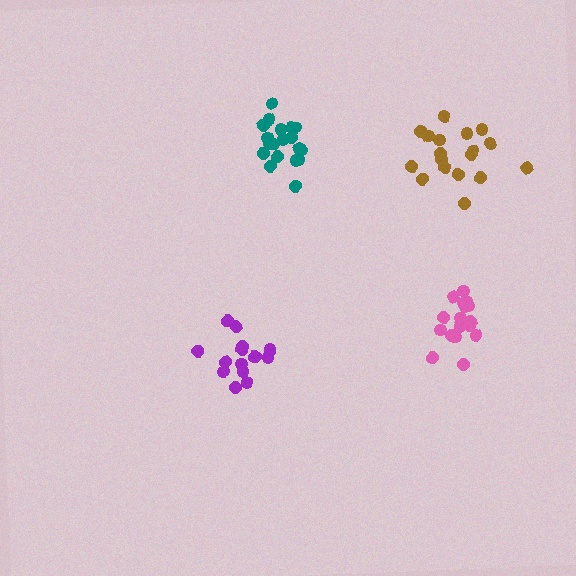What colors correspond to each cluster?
The clusters are colored: pink, teal, purple, brown.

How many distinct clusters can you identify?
There are 4 distinct clusters.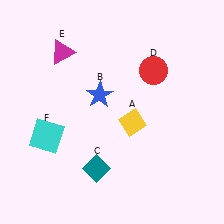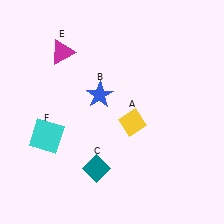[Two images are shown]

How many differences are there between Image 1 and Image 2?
There is 1 difference between the two images.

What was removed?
The red circle (D) was removed in Image 2.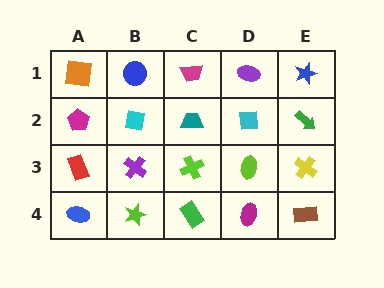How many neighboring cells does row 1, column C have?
3.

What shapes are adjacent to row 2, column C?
A magenta trapezoid (row 1, column C), a lime cross (row 3, column C), a cyan square (row 2, column B), a cyan square (row 2, column D).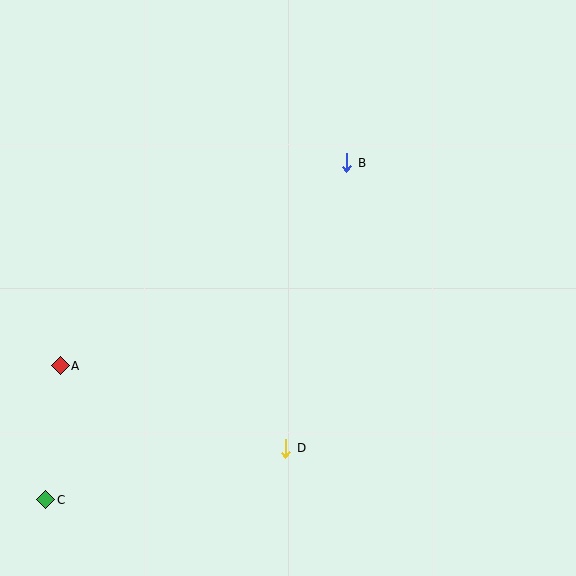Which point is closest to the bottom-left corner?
Point C is closest to the bottom-left corner.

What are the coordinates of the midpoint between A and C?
The midpoint between A and C is at (53, 433).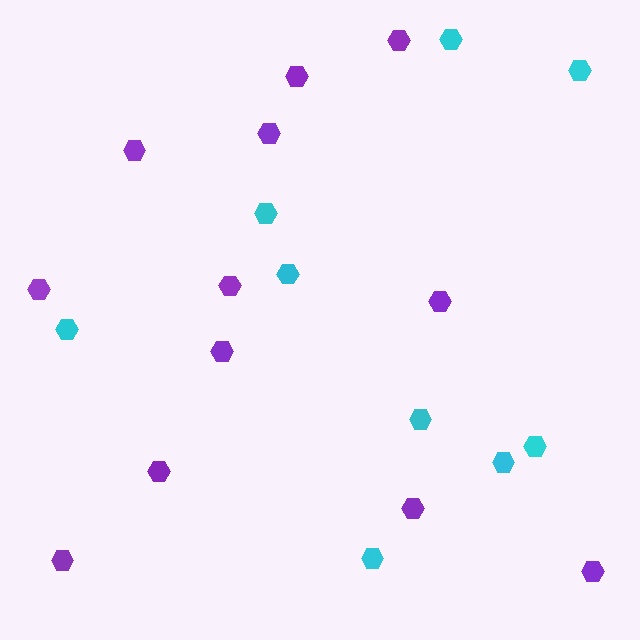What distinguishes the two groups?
There are 2 groups: one group of purple hexagons (12) and one group of cyan hexagons (9).